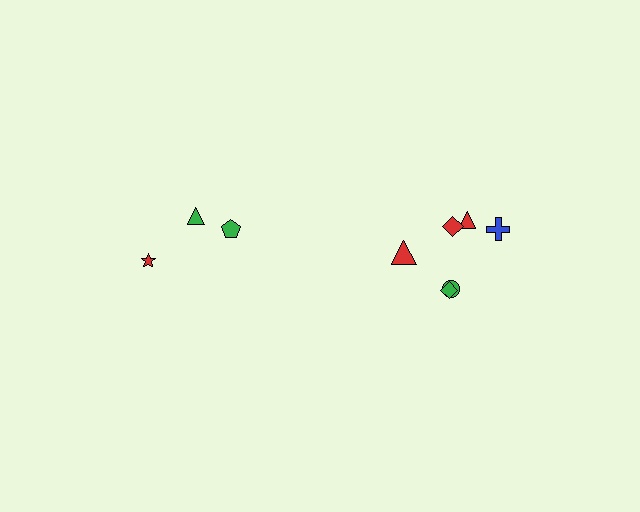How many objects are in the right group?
There are 6 objects.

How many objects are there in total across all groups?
There are 9 objects.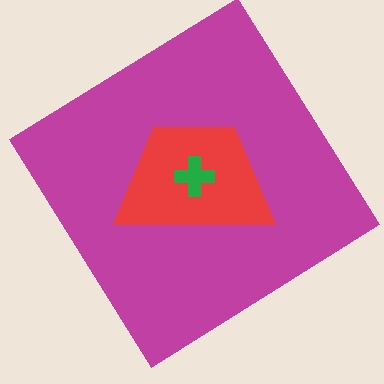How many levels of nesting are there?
3.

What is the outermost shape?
The magenta diamond.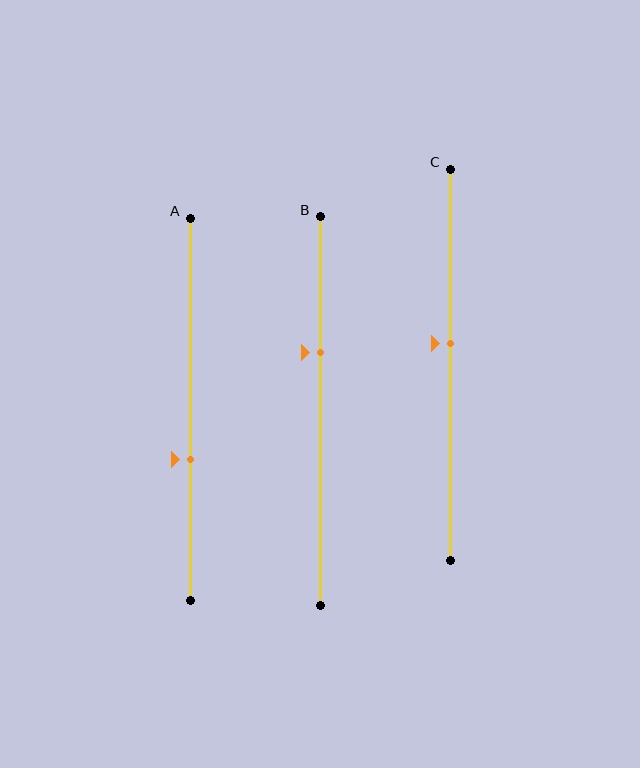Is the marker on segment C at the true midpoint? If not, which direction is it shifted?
No, the marker on segment C is shifted upward by about 5% of the segment length.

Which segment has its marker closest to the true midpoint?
Segment C has its marker closest to the true midpoint.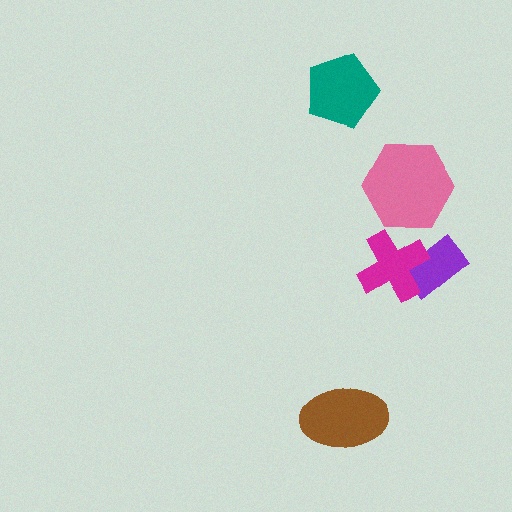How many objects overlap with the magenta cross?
1 object overlaps with the magenta cross.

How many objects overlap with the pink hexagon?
0 objects overlap with the pink hexagon.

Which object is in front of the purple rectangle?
The magenta cross is in front of the purple rectangle.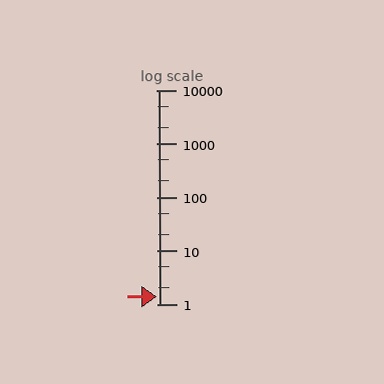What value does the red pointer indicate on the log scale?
The pointer indicates approximately 1.4.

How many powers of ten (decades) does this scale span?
The scale spans 4 decades, from 1 to 10000.